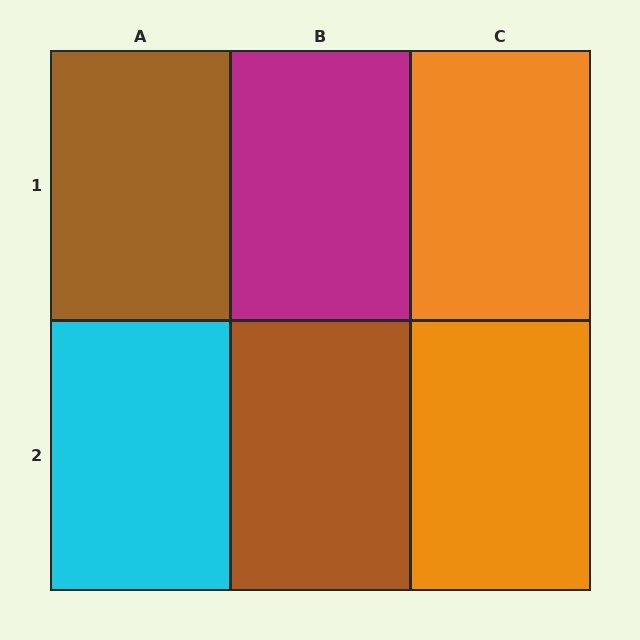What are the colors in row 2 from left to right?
Cyan, brown, orange.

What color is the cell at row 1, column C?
Orange.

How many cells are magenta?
1 cell is magenta.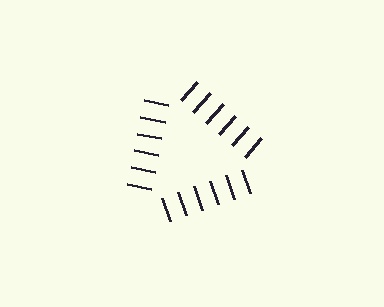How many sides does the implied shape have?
3 sides — the line-ends trace a triangle.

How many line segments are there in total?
18 — 6 along each of the 3 edges.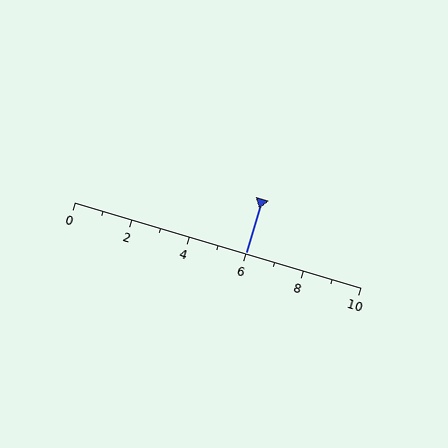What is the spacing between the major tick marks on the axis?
The major ticks are spaced 2 apart.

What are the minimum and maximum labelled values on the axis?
The axis runs from 0 to 10.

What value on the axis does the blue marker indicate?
The marker indicates approximately 6.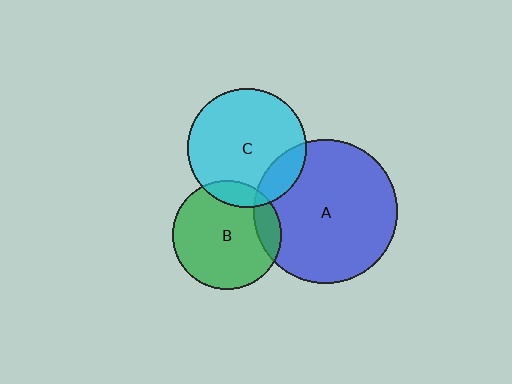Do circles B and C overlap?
Yes.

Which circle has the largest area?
Circle A (blue).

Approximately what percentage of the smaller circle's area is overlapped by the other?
Approximately 15%.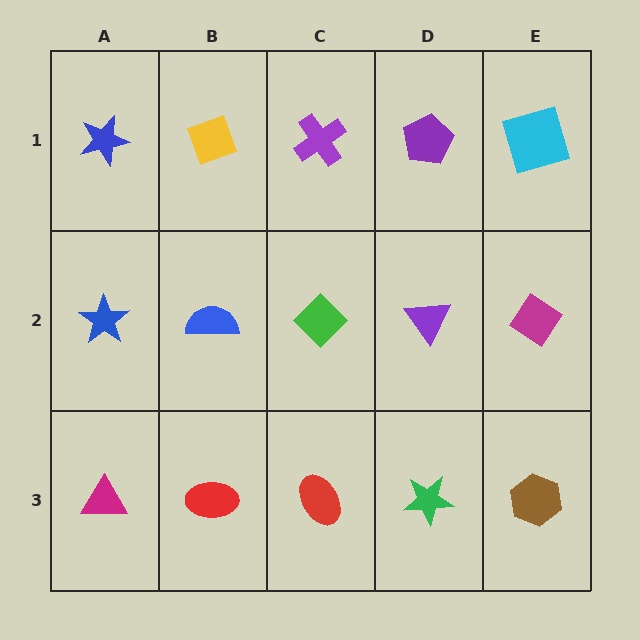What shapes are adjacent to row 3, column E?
A magenta diamond (row 2, column E), a green star (row 3, column D).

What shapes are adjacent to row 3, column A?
A blue star (row 2, column A), a red ellipse (row 3, column B).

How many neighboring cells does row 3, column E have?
2.